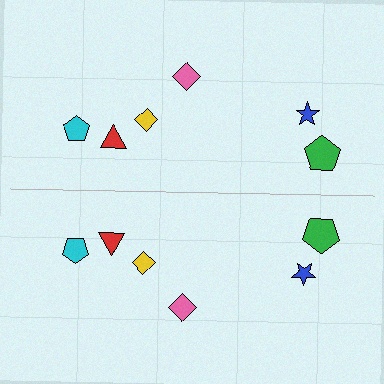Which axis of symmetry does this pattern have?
The pattern has a horizontal axis of symmetry running through the center of the image.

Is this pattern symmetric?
Yes, this pattern has bilateral (reflection) symmetry.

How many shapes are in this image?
There are 12 shapes in this image.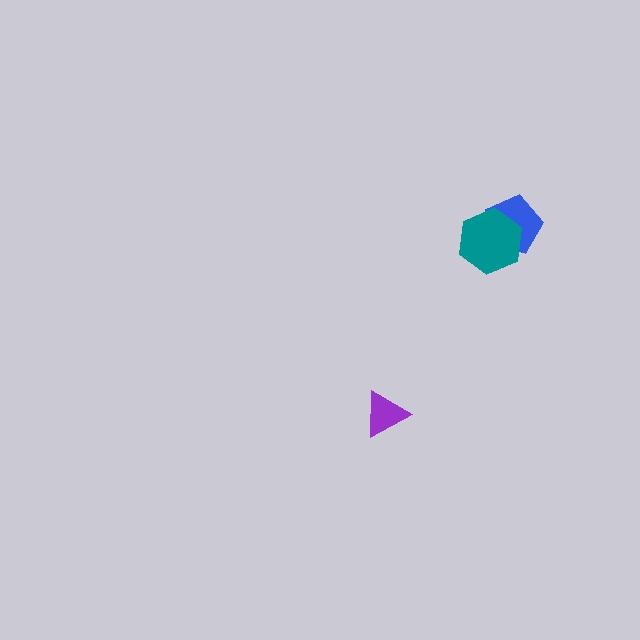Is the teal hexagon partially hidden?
No, no other shape covers it.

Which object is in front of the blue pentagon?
The teal hexagon is in front of the blue pentagon.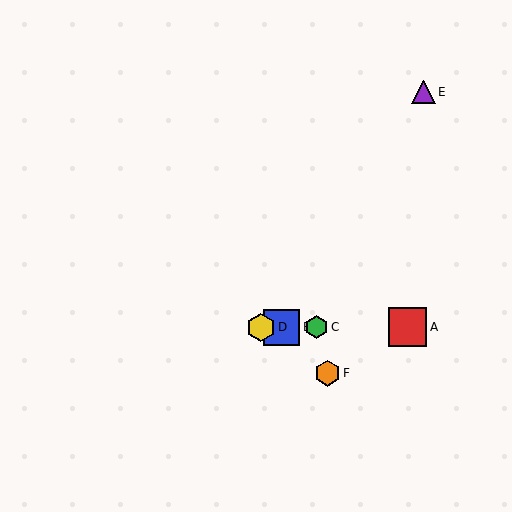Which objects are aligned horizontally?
Objects A, B, C, D are aligned horizontally.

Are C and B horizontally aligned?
Yes, both are at y≈327.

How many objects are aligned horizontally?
4 objects (A, B, C, D) are aligned horizontally.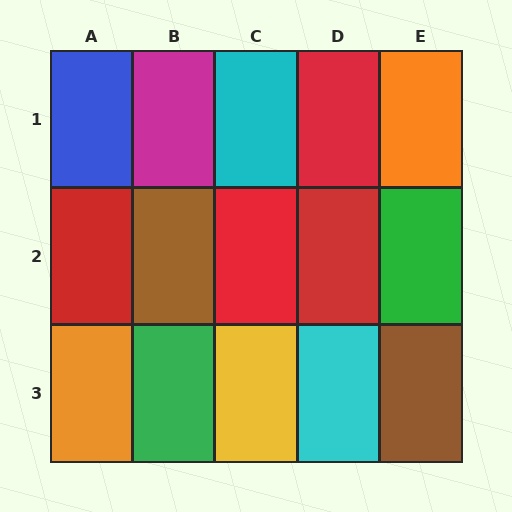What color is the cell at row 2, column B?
Brown.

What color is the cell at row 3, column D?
Cyan.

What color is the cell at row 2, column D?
Red.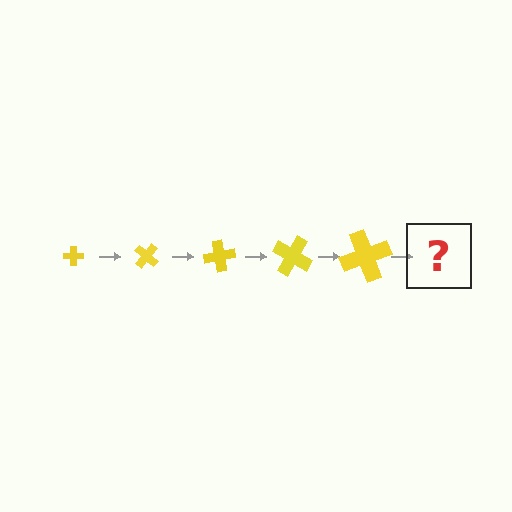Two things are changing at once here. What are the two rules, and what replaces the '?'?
The two rules are that the cross grows larger each step and it rotates 40 degrees each step. The '?' should be a cross, larger than the previous one and rotated 200 degrees from the start.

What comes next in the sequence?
The next element should be a cross, larger than the previous one and rotated 200 degrees from the start.